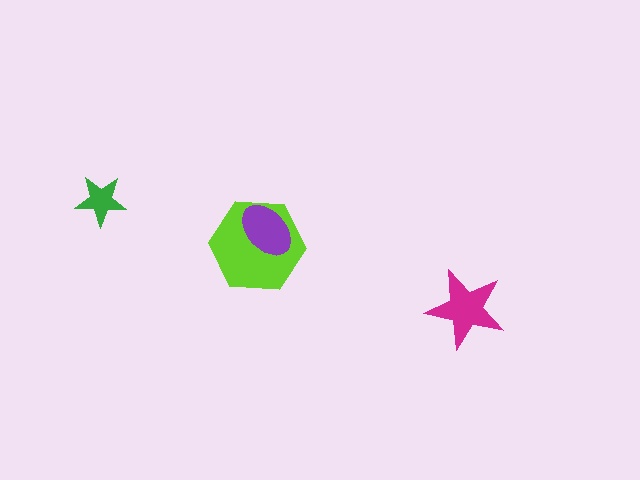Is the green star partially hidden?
No, no other shape covers it.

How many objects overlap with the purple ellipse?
1 object overlaps with the purple ellipse.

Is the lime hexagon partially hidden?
Yes, it is partially covered by another shape.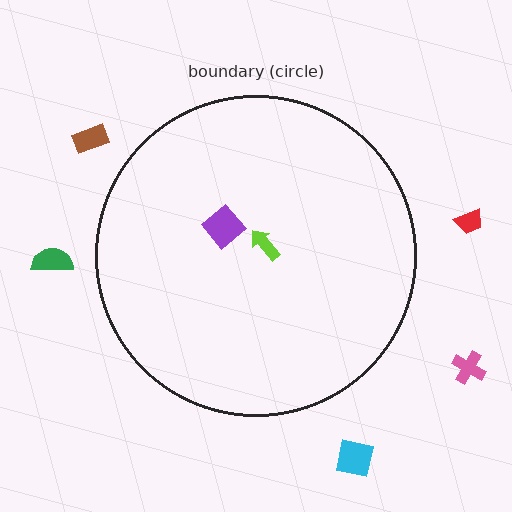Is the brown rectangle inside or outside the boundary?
Outside.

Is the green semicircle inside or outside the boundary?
Outside.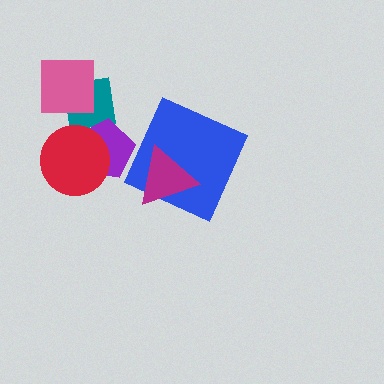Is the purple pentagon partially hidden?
Yes, it is partially covered by another shape.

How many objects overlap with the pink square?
1 object overlaps with the pink square.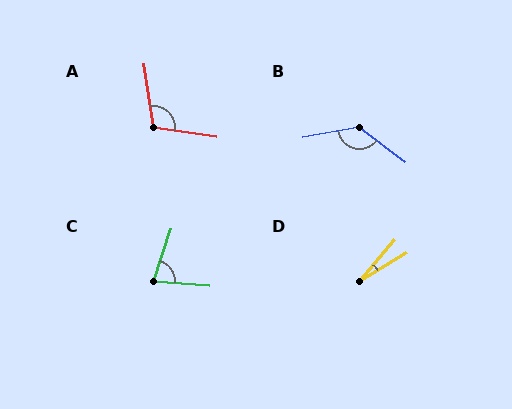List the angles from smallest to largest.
D (18°), C (75°), A (107°), B (132°).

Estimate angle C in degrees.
Approximately 75 degrees.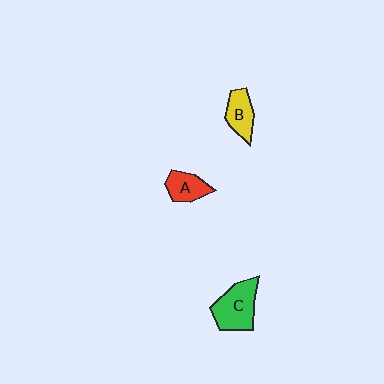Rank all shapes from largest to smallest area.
From largest to smallest: C (green), B (yellow), A (red).